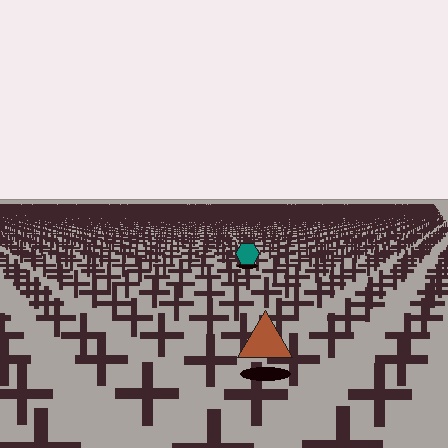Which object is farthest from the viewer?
The teal hexagon is farthest from the viewer. It appears smaller and the ground texture around it is denser.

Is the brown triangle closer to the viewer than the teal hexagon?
Yes. The brown triangle is closer — you can tell from the texture gradient: the ground texture is coarser near it.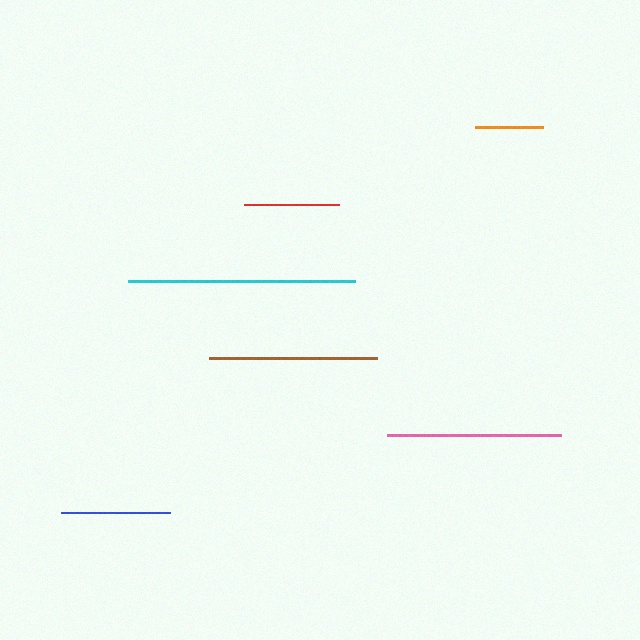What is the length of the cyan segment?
The cyan segment is approximately 226 pixels long.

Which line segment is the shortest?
The orange line is the shortest at approximately 68 pixels.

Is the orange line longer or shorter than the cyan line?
The cyan line is longer than the orange line.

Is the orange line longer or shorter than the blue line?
The blue line is longer than the orange line.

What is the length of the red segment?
The red segment is approximately 95 pixels long.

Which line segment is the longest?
The cyan line is the longest at approximately 226 pixels.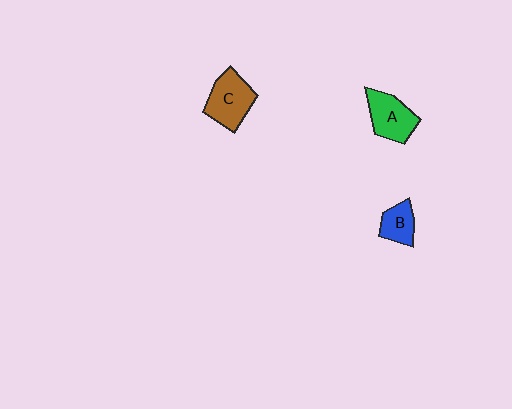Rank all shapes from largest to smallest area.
From largest to smallest: C (brown), A (green), B (blue).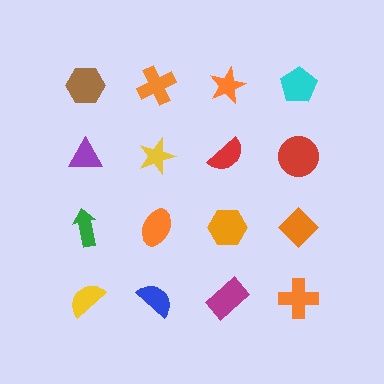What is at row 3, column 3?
An orange hexagon.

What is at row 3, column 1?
A green arrow.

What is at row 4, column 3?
A magenta rectangle.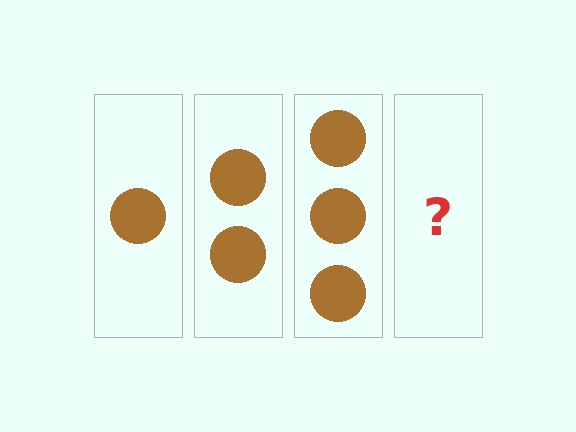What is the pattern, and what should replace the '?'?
The pattern is that each step adds one more circle. The '?' should be 4 circles.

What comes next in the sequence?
The next element should be 4 circles.